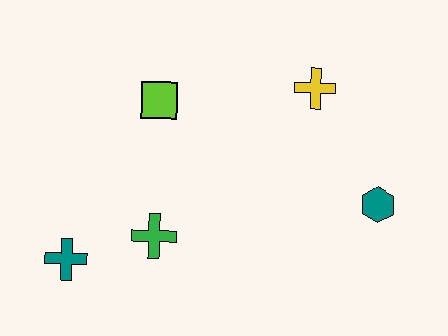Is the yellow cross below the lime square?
No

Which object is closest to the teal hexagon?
The yellow cross is closest to the teal hexagon.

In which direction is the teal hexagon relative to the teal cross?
The teal hexagon is to the right of the teal cross.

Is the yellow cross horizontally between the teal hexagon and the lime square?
Yes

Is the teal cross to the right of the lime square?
No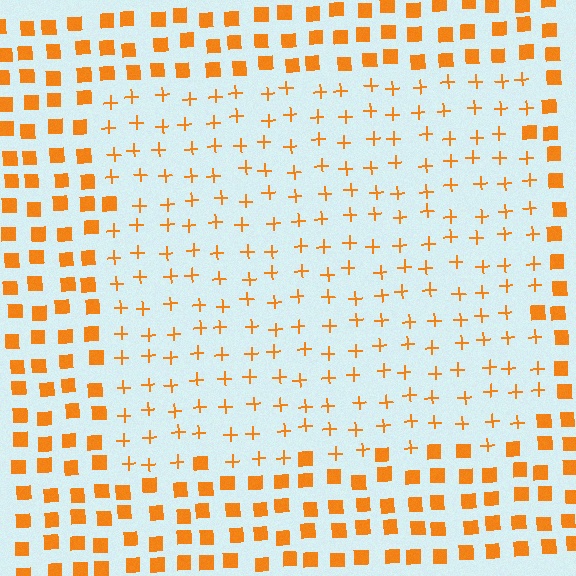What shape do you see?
I see a rectangle.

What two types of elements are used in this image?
The image uses plus signs inside the rectangle region and squares outside it.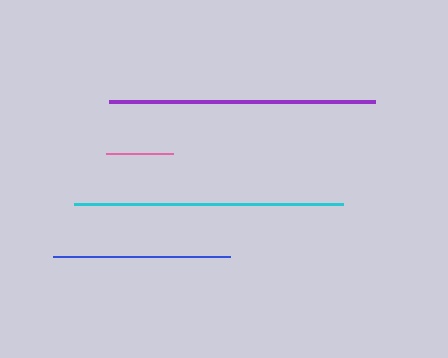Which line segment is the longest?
The cyan line is the longest at approximately 269 pixels.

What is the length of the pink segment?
The pink segment is approximately 67 pixels long.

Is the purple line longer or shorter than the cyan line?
The cyan line is longer than the purple line.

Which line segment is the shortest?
The pink line is the shortest at approximately 67 pixels.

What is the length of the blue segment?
The blue segment is approximately 177 pixels long.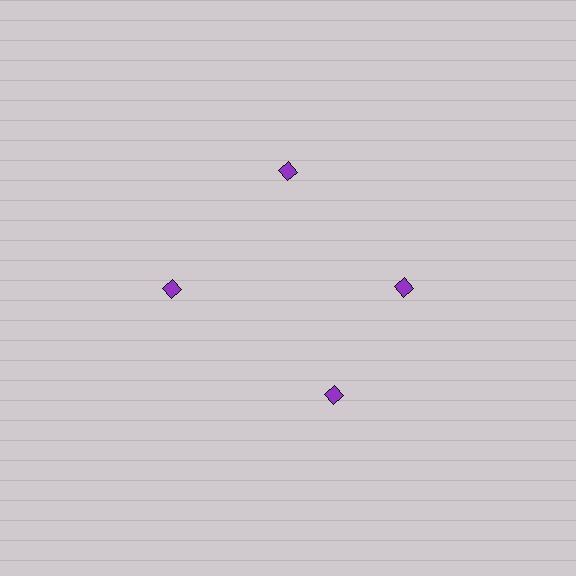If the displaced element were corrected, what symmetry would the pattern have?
It would have 4-fold rotational symmetry — the pattern would map onto itself every 90 degrees.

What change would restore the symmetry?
The symmetry would be restored by rotating it back into even spacing with its neighbors so that all 4 diamonds sit at equal angles and equal distance from the center.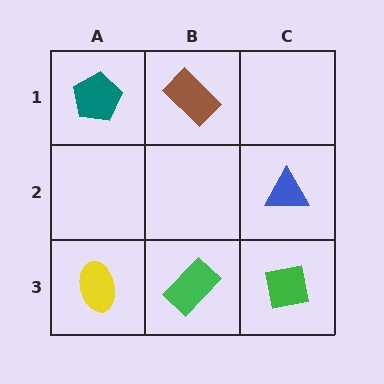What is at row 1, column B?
A brown rectangle.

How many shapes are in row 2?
1 shape.